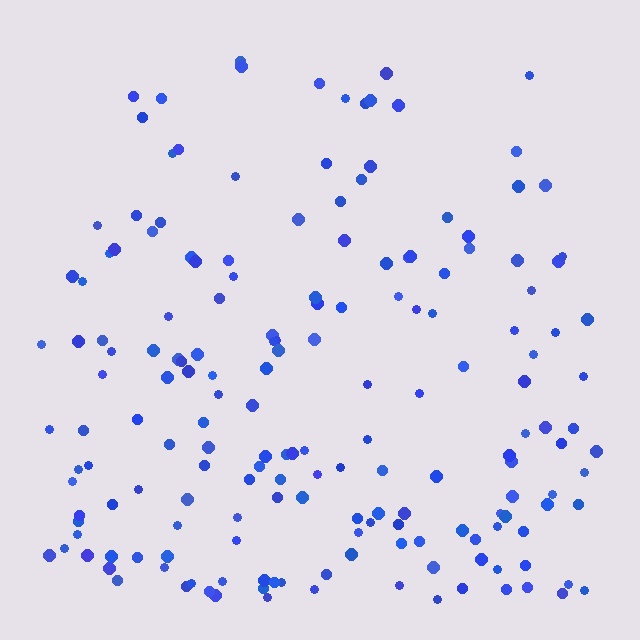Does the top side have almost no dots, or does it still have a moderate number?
Still a moderate number, just noticeably fewer than the bottom.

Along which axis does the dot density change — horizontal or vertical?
Vertical.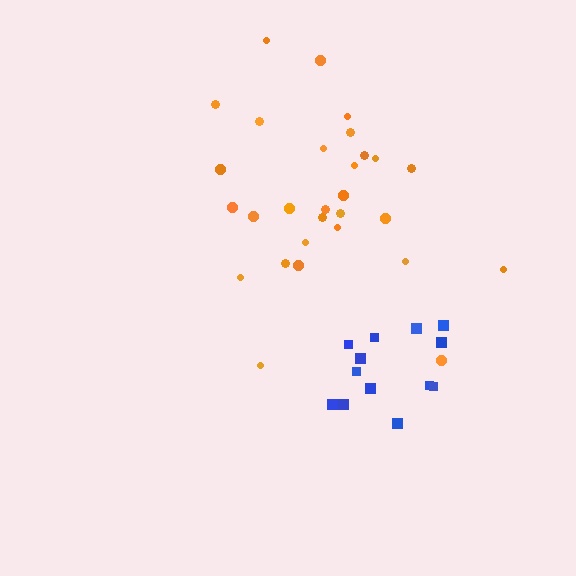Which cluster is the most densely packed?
Blue.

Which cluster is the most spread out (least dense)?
Orange.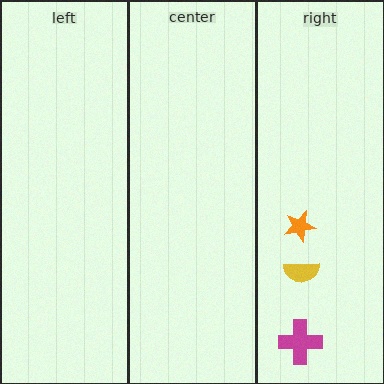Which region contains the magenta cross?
The right region.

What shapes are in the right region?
The yellow semicircle, the orange star, the magenta cross.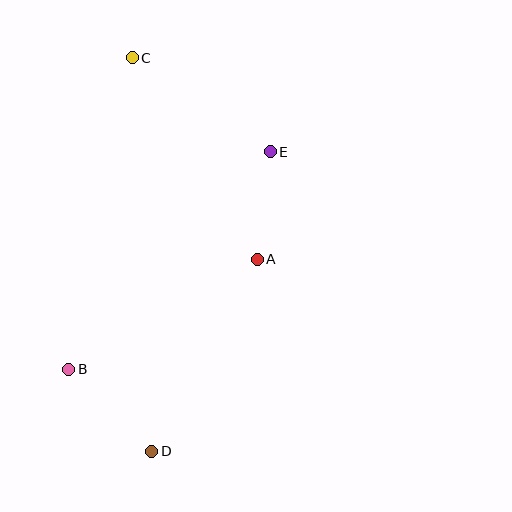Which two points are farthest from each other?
Points C and D are farthest from each other.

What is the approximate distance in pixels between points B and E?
The distance between B and E is approximately 296 pixels.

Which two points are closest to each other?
Points A and E are closest to each other.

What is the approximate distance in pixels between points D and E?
The distance between D and E is approximately 322 pixels.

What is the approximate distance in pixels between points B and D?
The distance between B and D is approximately 117 pixels.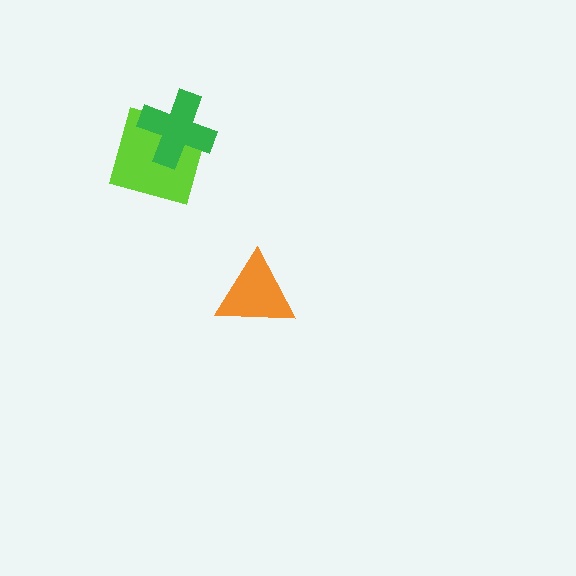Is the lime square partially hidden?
Yes, it is partially covered by another shape.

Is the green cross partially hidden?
No, no other shape covers it.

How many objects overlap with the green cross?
1 object overlaps with the green cross.